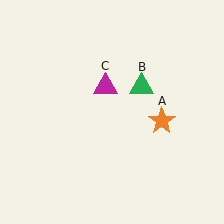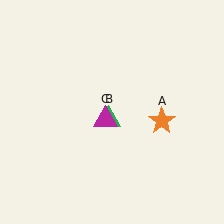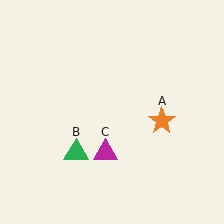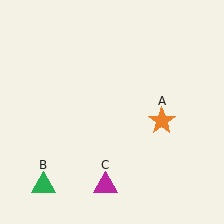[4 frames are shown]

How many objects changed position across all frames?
2 objects changed position: green triangle (object B), magenta triangle (object C).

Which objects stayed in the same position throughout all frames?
Orange star (object A) remained stationary.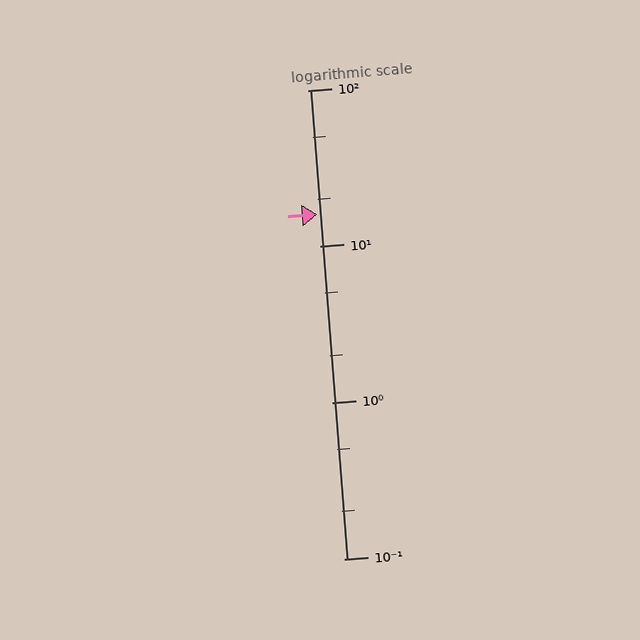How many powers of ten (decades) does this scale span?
The scale spans 3 decades, from 0.1 to 100.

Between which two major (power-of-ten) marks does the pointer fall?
The pointer is between 10 and 100.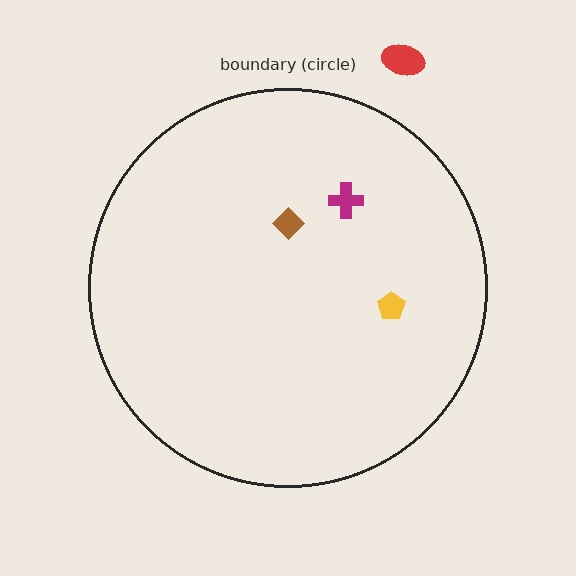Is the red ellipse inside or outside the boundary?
Outside.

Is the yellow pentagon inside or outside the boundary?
Inside.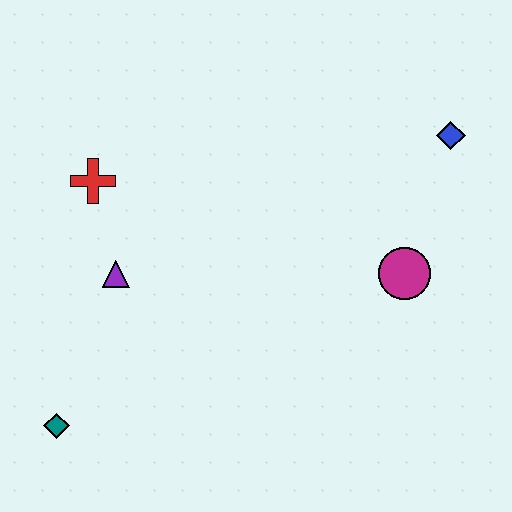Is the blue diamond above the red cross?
Yes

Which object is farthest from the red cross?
The blue diamond is farthest from the red cross.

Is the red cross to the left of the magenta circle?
Yes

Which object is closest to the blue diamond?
The magenta circle is closest to the blue diamond.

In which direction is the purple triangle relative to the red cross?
The purple triangle is below the red cross.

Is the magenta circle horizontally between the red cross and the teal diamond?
No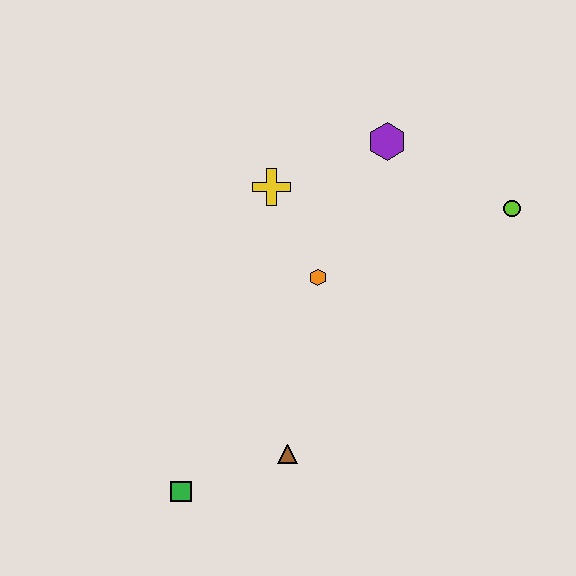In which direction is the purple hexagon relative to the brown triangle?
The purple hexagon is above the brown triangle.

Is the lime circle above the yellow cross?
No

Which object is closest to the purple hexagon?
The yellow cross is closest to the purple hexagon.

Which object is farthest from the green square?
The lime circle is farthest from the green square.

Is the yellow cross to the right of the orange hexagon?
No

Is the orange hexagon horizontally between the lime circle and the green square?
Yes